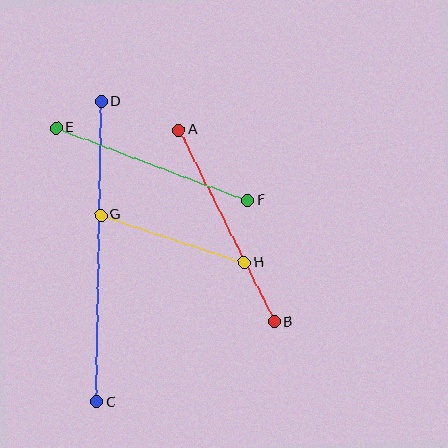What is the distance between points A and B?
The distance is approximately 214 pixels.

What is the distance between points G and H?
The distance is approximately 152 pixels.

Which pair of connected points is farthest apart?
Points C and D are farthest apart.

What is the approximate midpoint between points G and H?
The midpoint is at approximately (173, 239) pixels.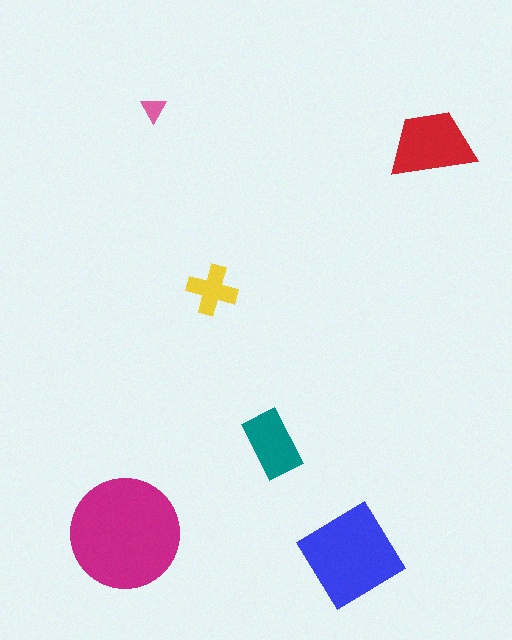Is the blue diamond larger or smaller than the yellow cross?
Larger.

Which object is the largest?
The magenta circle.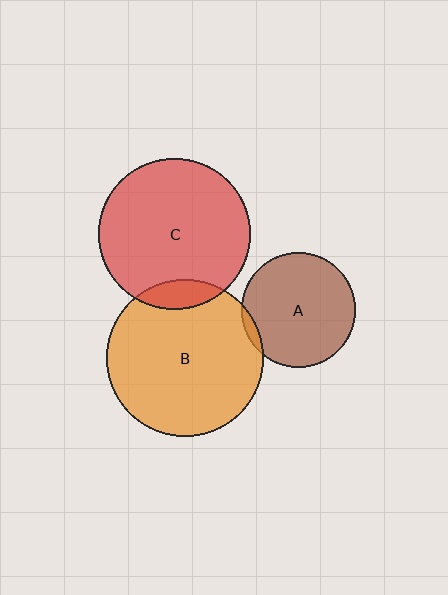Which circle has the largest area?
Circle B (orange).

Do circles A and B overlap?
Yes.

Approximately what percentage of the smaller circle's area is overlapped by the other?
Approximately 5%.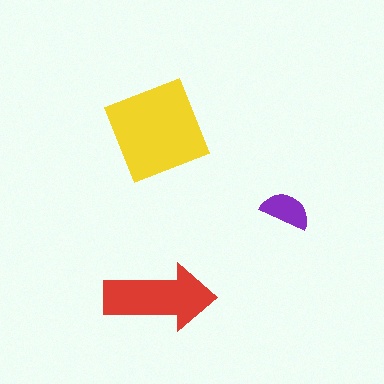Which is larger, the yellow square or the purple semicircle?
The yellow square.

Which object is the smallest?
The purple semicircle.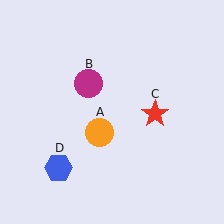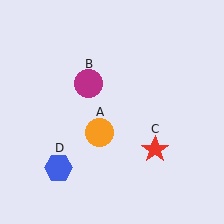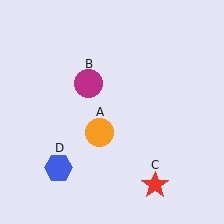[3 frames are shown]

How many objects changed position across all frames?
1 object changed position: red star (object C).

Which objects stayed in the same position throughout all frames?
Orange circle (object A) and magenta circle (object B) and blue hexagon (object D) remained stationary.